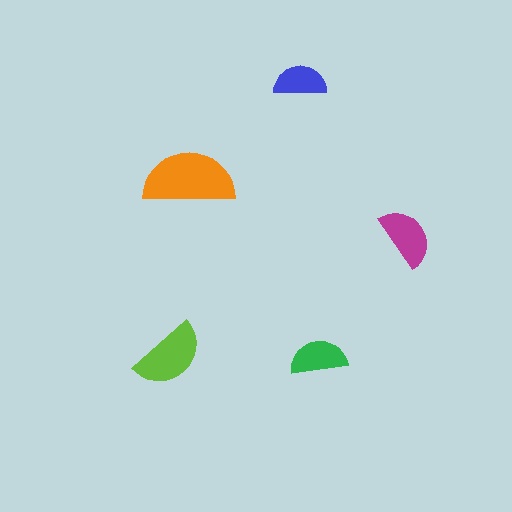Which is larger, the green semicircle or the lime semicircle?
The lime one.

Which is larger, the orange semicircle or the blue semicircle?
The orange one.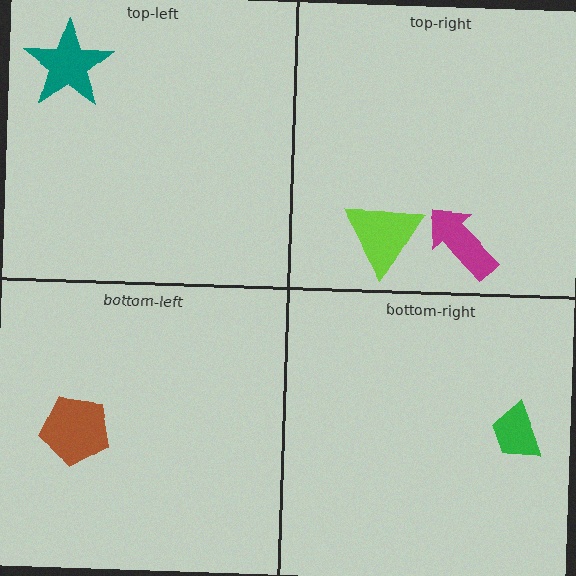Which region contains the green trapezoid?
The bottom-right region.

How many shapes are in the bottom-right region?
1.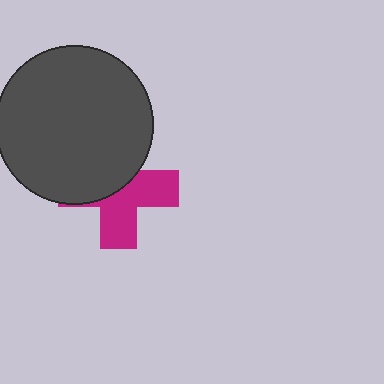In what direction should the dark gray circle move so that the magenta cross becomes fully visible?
The dark gray circle should move up. That is the shortest direction to clear the overlap and leave the magenta cross fully visible.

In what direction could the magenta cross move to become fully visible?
The magenta cross could move down. That would shift it out from behind the dark gray circle entirely.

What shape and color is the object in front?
The object in front is a dark gray circle.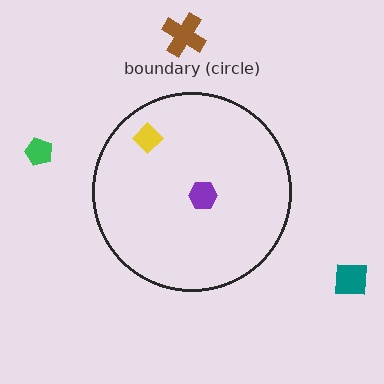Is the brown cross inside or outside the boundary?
Outside.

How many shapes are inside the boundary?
2 inside, 3 outside.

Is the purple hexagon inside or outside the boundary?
Inside.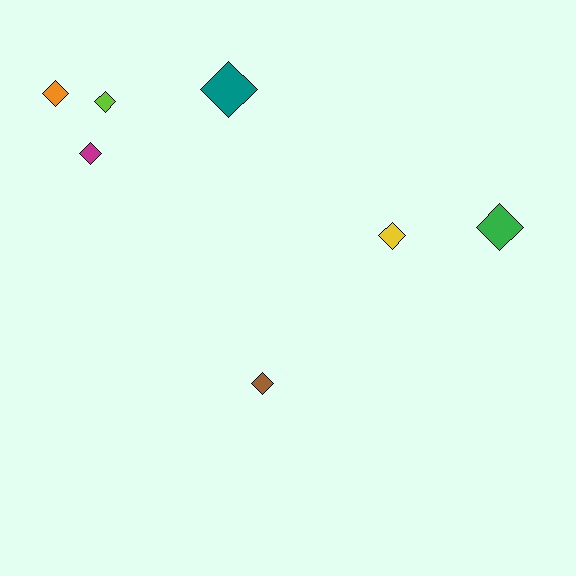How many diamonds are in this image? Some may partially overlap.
There are 7 diamonds.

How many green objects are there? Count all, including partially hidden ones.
There is 1 green object.